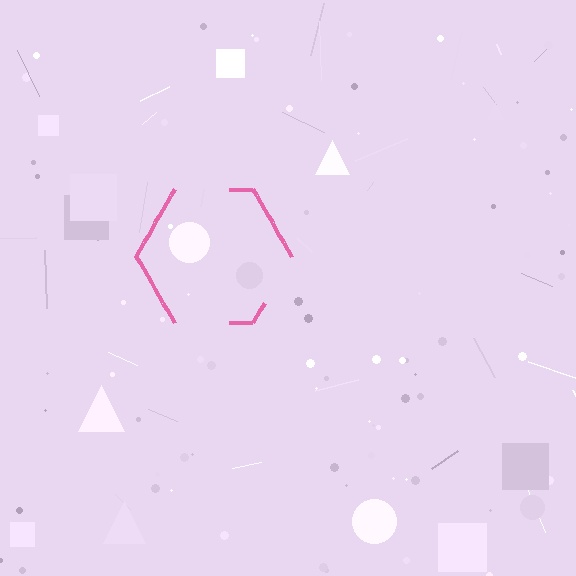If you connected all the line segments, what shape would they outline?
They would outline a hexagon.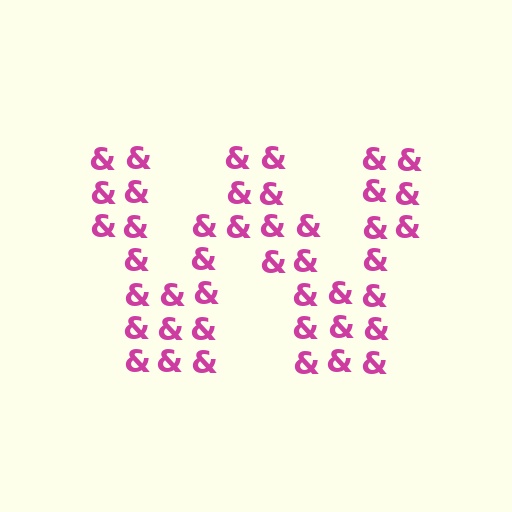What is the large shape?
The large shape is the letter W.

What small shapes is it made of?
It is made of small ampersands.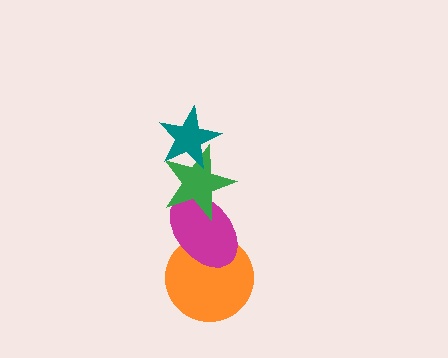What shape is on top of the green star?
The teal star is on top of the green star.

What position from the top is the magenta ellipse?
The magenta ellipse is 3rd from the top.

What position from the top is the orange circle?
The orange circle is 4th from the top.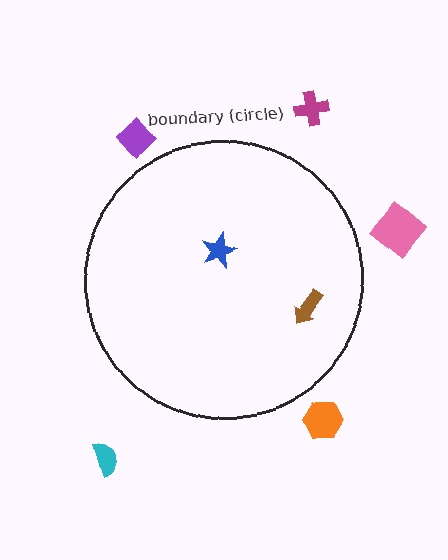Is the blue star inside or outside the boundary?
Inside.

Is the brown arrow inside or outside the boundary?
Inside.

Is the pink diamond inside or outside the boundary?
Outside.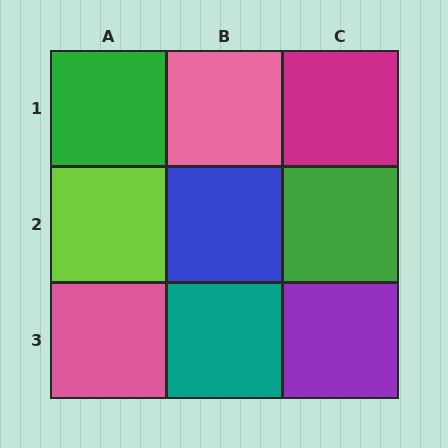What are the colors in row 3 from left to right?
Pink, teal, purple.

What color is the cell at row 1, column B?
Pink.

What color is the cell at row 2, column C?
Green.